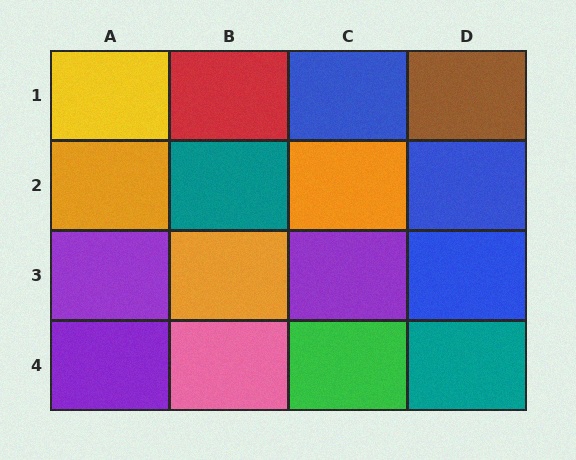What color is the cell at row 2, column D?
Blue.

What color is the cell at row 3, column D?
Blue.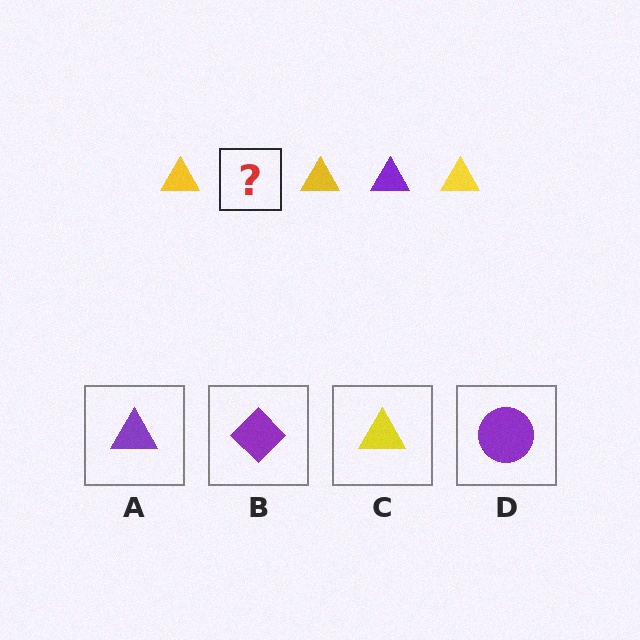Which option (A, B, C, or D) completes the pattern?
A.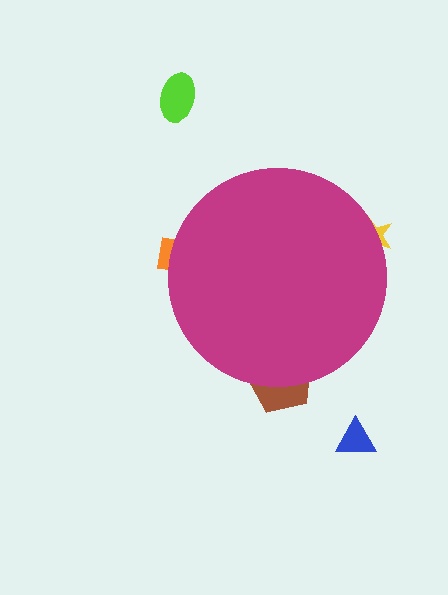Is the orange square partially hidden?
Yes, the orange square is partially hidden behind the magenta circle.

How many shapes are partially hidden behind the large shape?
3 shapes are partially hidden.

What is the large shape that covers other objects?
A magenta circle.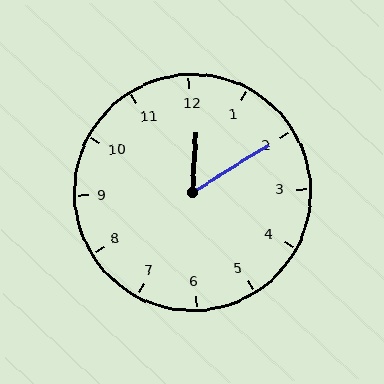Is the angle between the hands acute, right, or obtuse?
It is acute.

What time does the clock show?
12:10.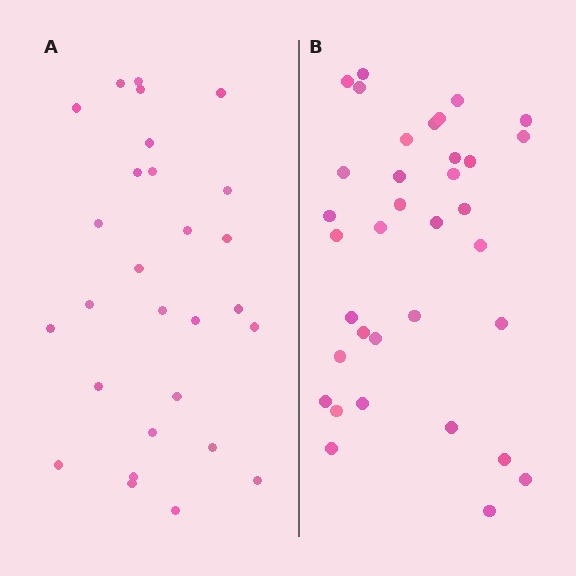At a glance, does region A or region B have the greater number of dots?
Region B (the right region) has more dots.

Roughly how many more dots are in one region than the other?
Region B has roughly 8 or so more dots than region A.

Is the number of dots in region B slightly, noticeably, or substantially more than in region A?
Region B has noticeably more, but not dramatically so. The ratio is roughly 1.2 to 1.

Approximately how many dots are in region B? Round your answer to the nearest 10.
About 40 dots. (The exact count is 35, which rounds to 40.)